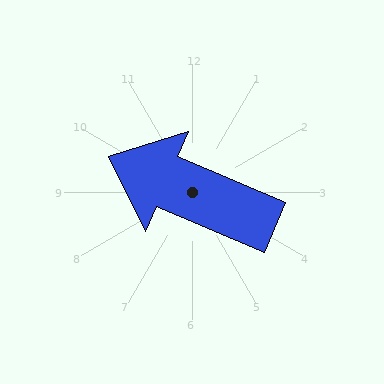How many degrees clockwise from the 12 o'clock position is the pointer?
Approximately 293 degrees.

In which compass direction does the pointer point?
Northwest.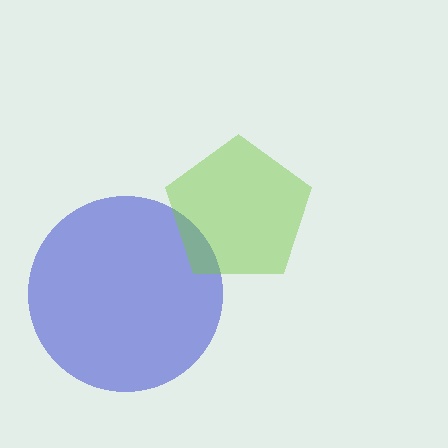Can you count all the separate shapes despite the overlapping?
Yes, there are 2 separate shapes.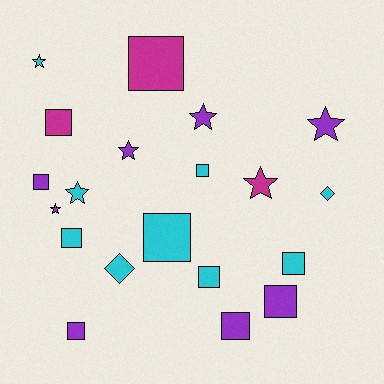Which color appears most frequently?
Cyan, with 9 objects.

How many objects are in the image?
There are 20 objects.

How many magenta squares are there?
There are 2 magenta squares.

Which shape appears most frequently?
Square, with 11 objects.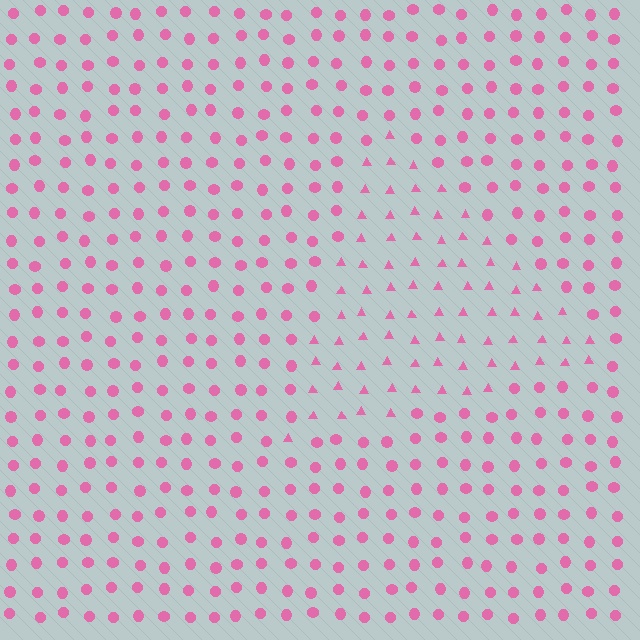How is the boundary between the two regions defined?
The boundary is defined by a change in element shape: triangles inside vs. circles outside. All elements share the same color and spacing.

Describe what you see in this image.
The image is filled with small pink elements arranged in a uniform grid. A triangle-shaped region contains triangles, while the surrounding area contains circles. The boundary is defined purely by the change in element shape.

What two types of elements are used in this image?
The image uses triangles inside the triangle region and circles outside it.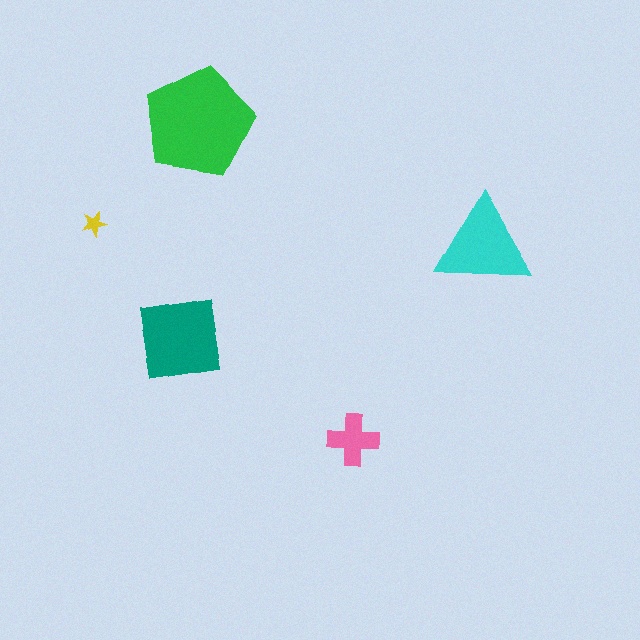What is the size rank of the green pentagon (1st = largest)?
1st.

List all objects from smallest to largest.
The yellow star, the pink cross, the cyan triangle, the teal square, the green pentagon.